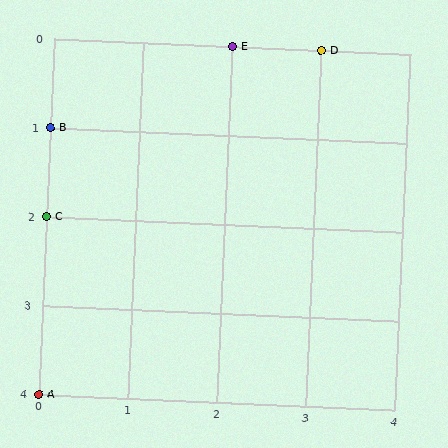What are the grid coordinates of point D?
Point D is at grid coordinates (3, 0).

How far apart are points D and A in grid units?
Points D and A are 3 columns and 4 rows apart (about 5.0 grid units diagonally).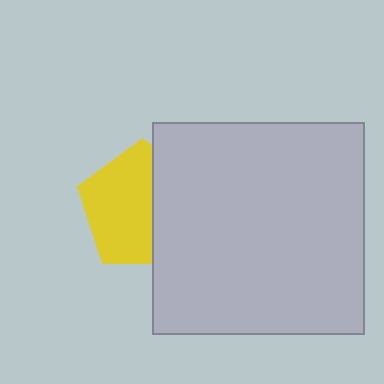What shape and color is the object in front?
The object in front is a light gray square.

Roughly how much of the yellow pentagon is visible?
About half of it is visible (roughly 59%).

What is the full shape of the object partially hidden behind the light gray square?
The partially hidden object is a yellow pentagon.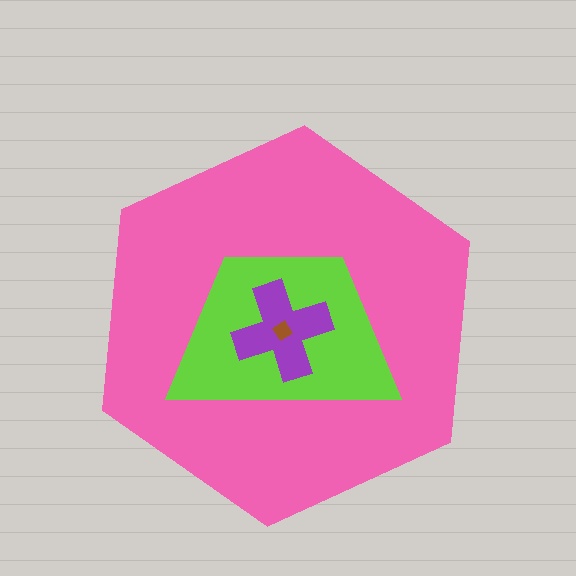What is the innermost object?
The brown diamond.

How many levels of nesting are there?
4.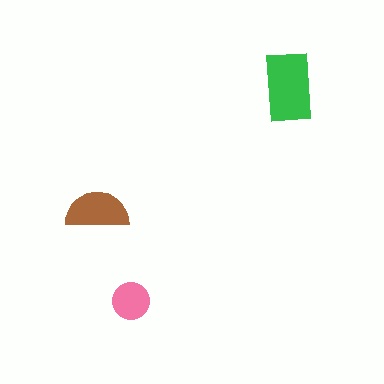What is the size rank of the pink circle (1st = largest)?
3rd.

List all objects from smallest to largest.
The pink circle, the brown semicircle, the green rectangle.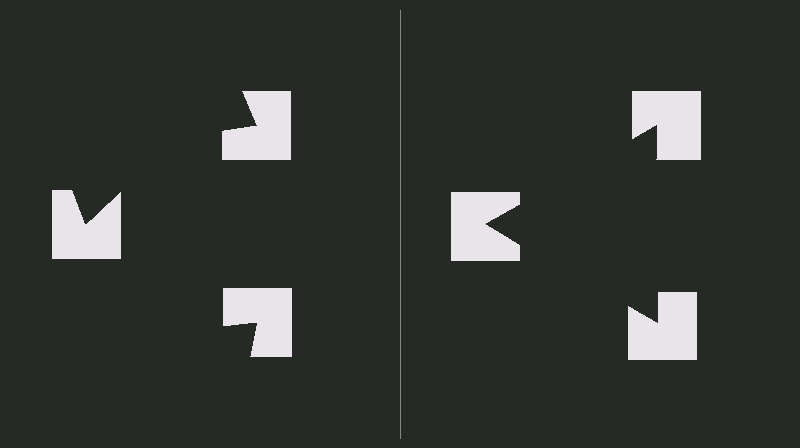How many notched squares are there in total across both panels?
6 — 3 on each side.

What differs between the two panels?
The notched squares are positioned identically on both sides; only the wedge orientations differ. On the right they align to a triangle; on the left they are misaligned.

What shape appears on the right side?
An illusory triangle.